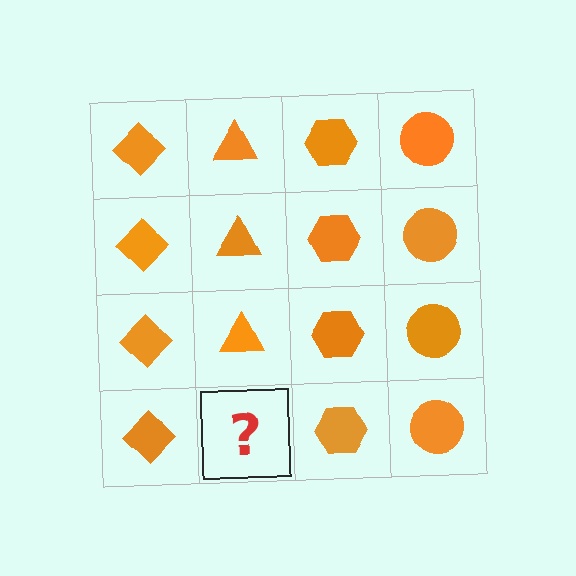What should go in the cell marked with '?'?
The missing cell should contain an orange triangle.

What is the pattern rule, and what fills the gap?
The rule is that each column has a consistent shape. The gap should be filled with an orange triangle.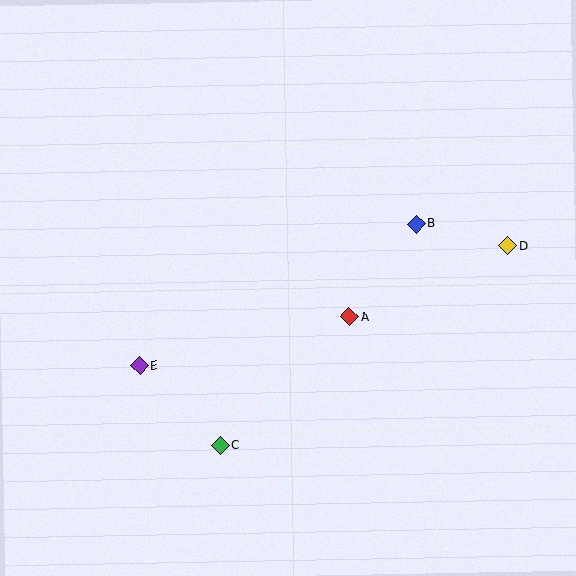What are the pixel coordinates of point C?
Point C is at (220, 446).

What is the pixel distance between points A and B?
The distance between A and B is 114 pixels.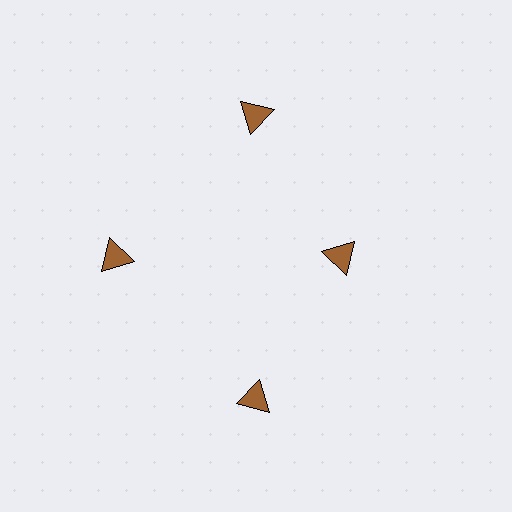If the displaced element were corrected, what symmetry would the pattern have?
It would have 4-fold rotational symmetry — the pattern would map onto itself every 90 degrees.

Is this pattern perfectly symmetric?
No. The 4 brown triangles are arranged in a ring, but one element near the 3 o'clock position is pulled inward toward the center, breaking the 4-fold rotational symmetry.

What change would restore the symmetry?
The symmetry would be restored by moving it outward, back onto the ring so that all 4 triangles sit at equal angles and equal distance from the center.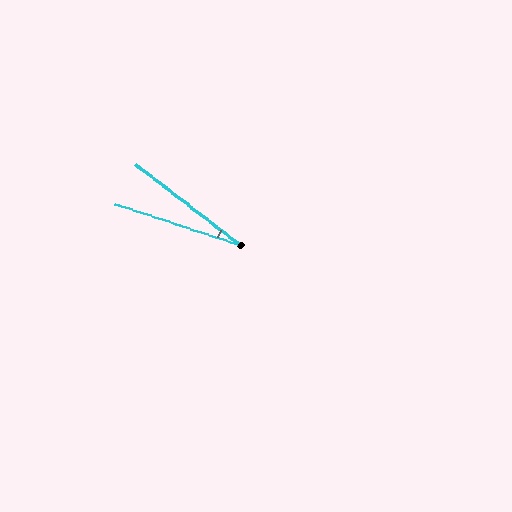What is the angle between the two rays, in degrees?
Approximately 19 degrees.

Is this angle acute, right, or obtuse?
It is acute.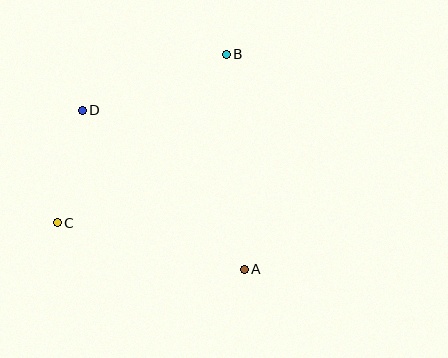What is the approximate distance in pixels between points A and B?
The distance between A and B is approximately 216 pixels.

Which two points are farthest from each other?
Points B and C are farthest from each other.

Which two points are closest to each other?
Points C and D are closest to each other.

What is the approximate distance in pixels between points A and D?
The distance between A and D is approximately 227 pixels.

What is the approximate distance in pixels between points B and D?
The distance between B and D is approximately 155 pixels.